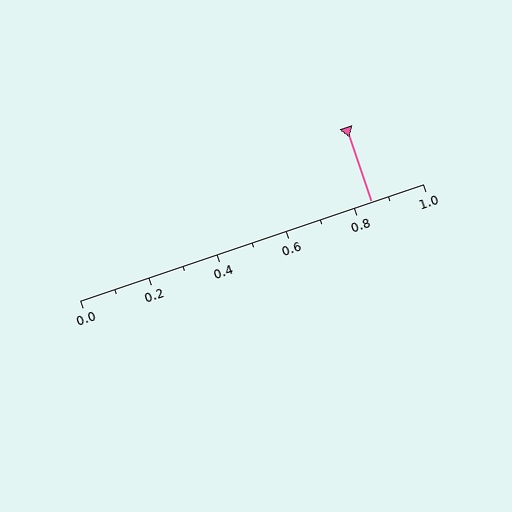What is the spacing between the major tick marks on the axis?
The major ticks are spaced 0.2 apart.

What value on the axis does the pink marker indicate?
The marker indicates approximately 0.85.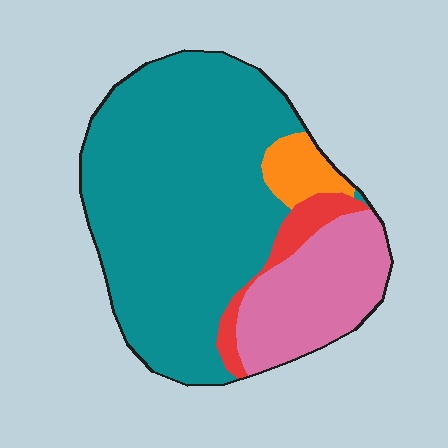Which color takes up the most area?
Teal, at roughly 65%.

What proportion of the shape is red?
Red covers 6% of the shape.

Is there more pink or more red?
Pink.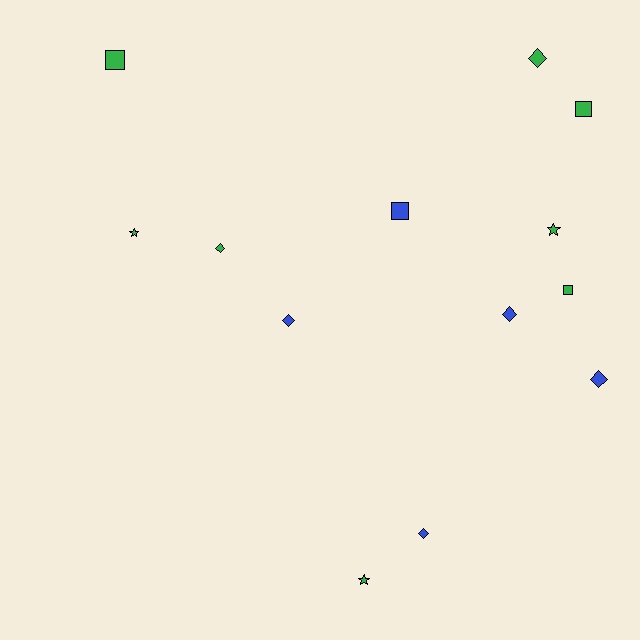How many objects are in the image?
There are 13 objects.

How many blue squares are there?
There is 1 blue square.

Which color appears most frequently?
Green, with 8 objects.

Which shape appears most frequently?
Diamond, with 6 objects.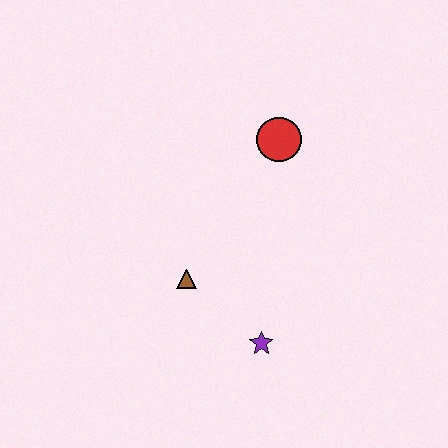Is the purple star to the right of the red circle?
No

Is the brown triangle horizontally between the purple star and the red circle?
No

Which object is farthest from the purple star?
The red circle is farthest from the purple star.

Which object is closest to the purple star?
The brown triangle is closest to the purple star.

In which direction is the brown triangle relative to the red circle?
The brown triangle is below the red circle.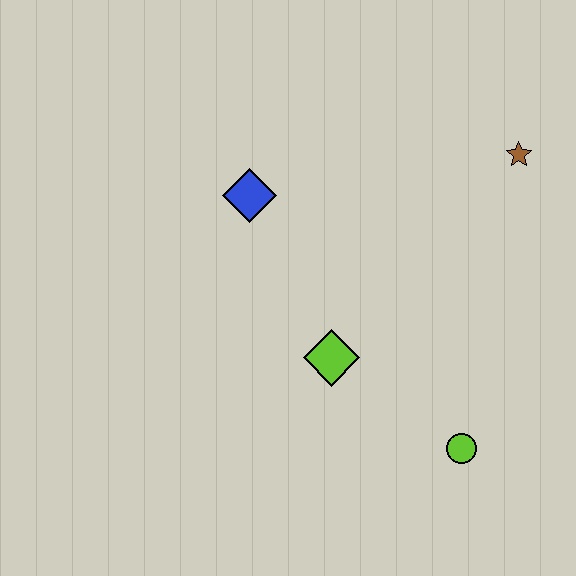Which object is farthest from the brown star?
The lime circle is farthest from the brown star.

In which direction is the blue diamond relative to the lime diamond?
The blue diamond is above the lime diamond.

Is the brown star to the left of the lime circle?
No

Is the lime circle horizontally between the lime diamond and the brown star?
Yes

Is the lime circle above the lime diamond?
No